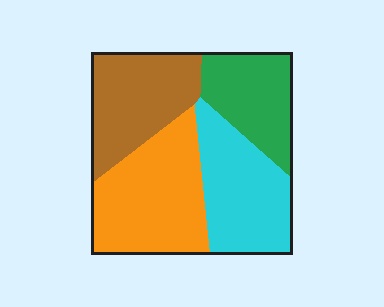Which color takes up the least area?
Green, at roughly 20%.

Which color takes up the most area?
Orange, at roughly 30%.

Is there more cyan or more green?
Cyan.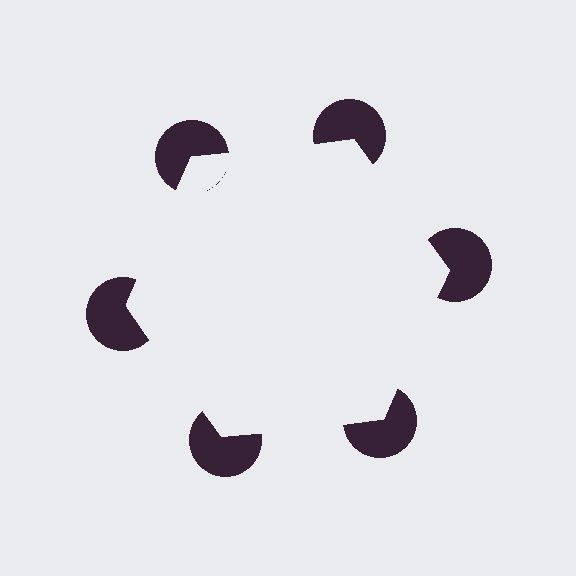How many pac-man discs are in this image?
There are 6 — one at each vertex of the illusory hexagon.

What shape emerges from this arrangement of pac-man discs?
An illusory hexagon — its edges are inferred from the aligned wedge cuts in the pac-man discs, not physically drawn.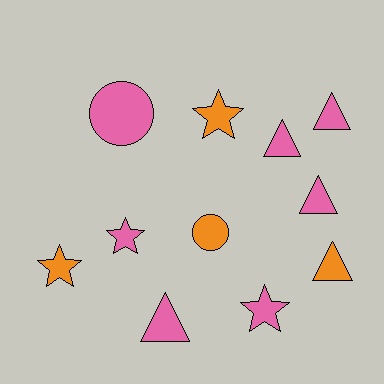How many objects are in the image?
There are 11 objects.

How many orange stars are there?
There are 2 orange stars.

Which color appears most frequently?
Pink, with 7 objects.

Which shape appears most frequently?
Triangle, with 5 objects.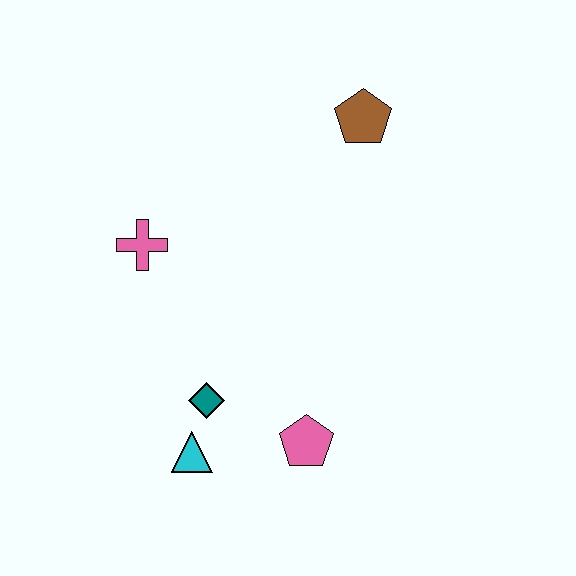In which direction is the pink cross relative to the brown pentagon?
The pink cross is to the left of the brown pentagon.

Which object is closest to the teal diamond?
The cyan triangle is closest to the teal diamond.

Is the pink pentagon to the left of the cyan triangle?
No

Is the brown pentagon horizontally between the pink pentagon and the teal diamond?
No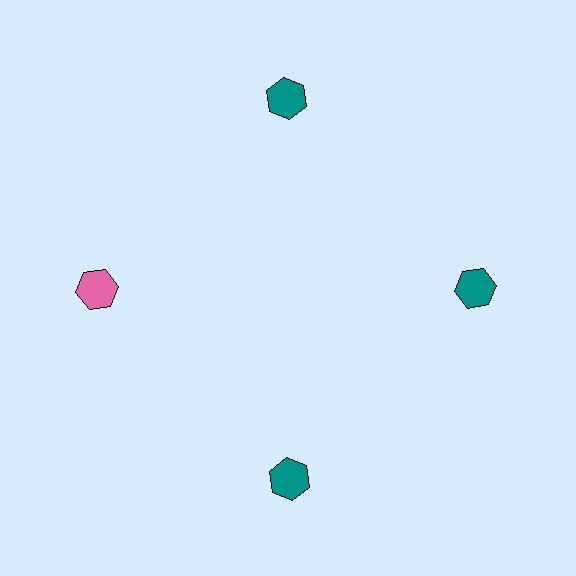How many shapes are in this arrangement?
There are 4 shapes arranged in a ring pattern.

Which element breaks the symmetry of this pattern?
The pink hexagon at roughly the 9 o'clock position breaks the symmetry. All other shapes are teal hexagons.